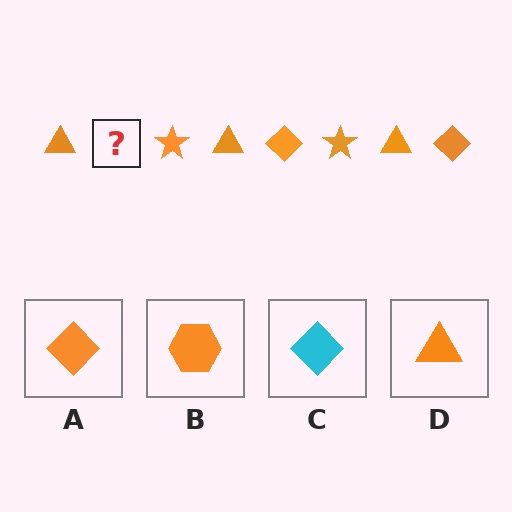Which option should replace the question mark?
Option A.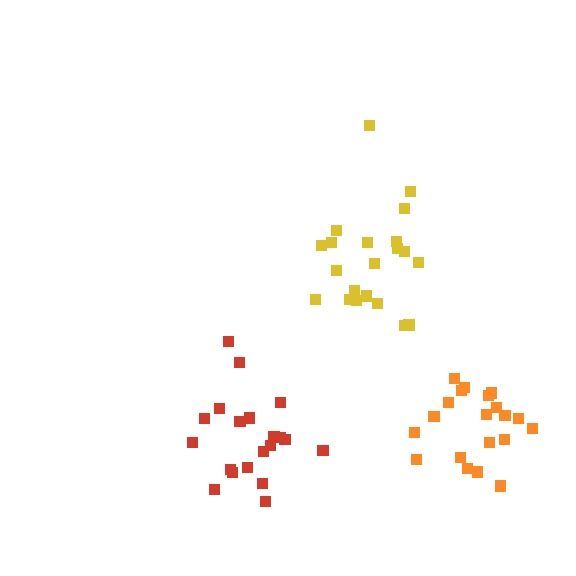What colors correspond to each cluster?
The clusters are colored: yellow, orange, red.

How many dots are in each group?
Group 1: 21 dots, Group 2: 20 dots, Group 3: 20 dots (61 total).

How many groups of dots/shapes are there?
There are 3 groups.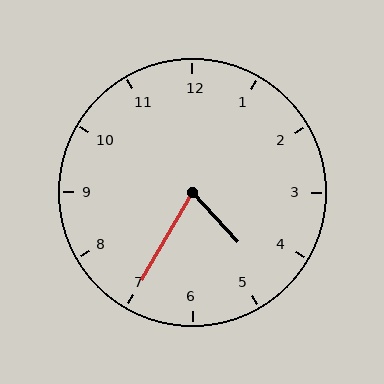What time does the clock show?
4:35.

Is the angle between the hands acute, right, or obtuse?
It is acute.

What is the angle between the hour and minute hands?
Approximately 72 degrees.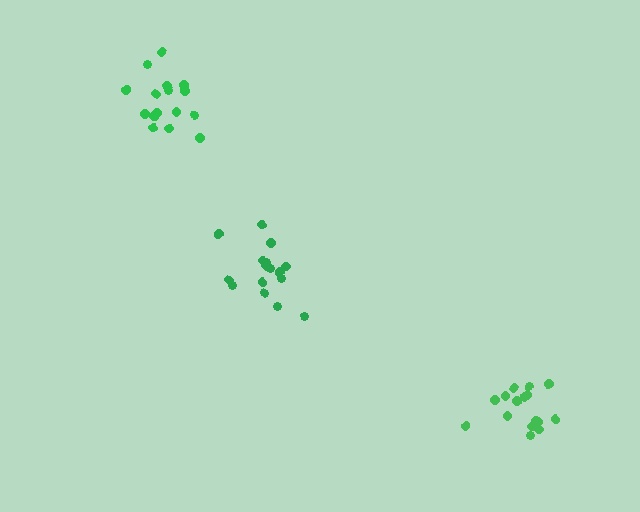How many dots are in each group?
Group 1: 16 dots, Group 2: 16 dots, Group 3: 16 dots (48 total).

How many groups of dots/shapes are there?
There are 3 groups.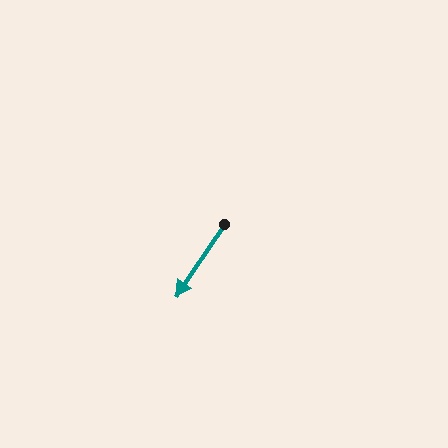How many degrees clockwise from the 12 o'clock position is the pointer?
Approximately 213 degrees.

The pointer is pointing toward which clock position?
Roughly 7 o'clock.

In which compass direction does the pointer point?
Southwest.